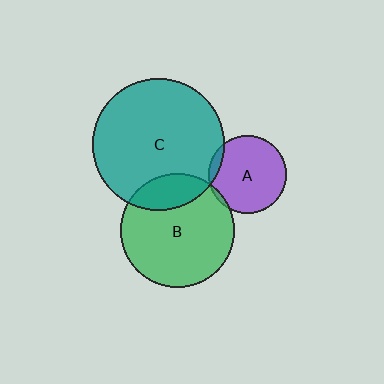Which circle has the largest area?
Circle C (teal).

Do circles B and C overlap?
Yes.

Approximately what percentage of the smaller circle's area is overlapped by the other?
Approximately 20%.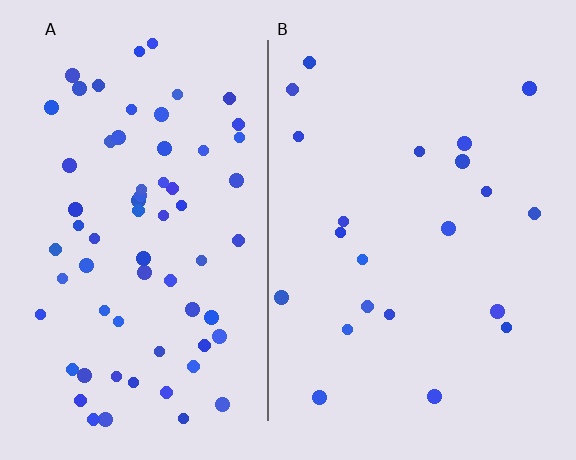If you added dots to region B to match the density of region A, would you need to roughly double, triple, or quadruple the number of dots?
Approximately triple.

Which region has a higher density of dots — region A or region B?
A (the left).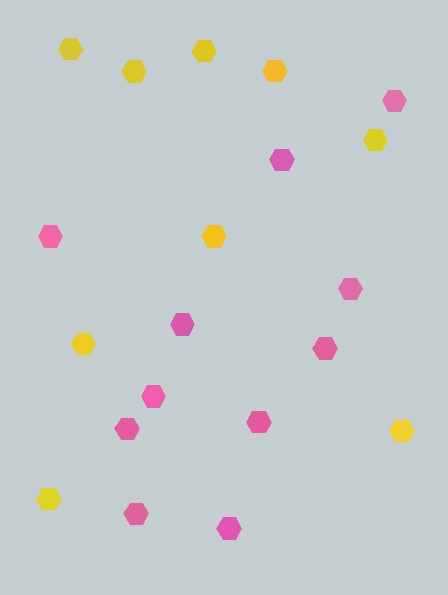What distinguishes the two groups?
There are 2 groups: one group of pink hexagons (11) and one group of yellow hexagons (9).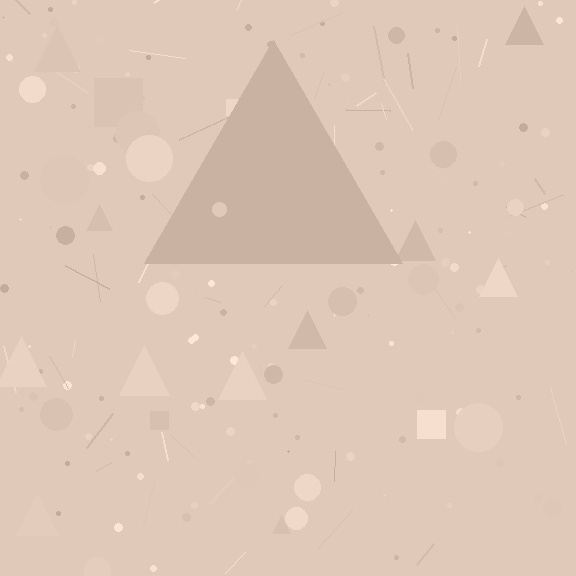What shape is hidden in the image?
A triangle is hidden in the image.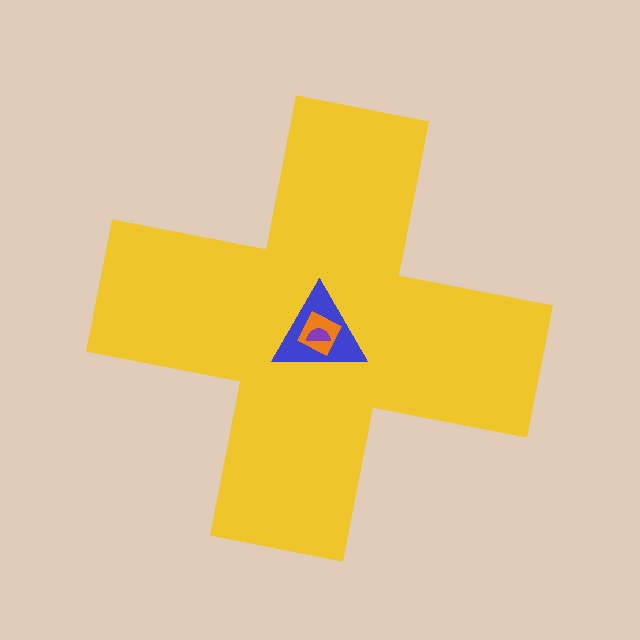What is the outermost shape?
The yellow cross.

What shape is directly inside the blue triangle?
The orange square.